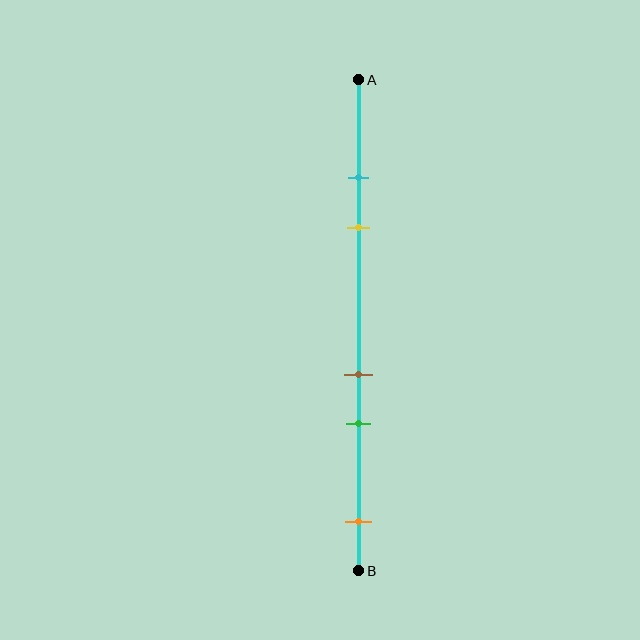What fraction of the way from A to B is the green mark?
The green mark is approximately 70% (0.7) of the way from A to B.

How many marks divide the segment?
There are 5 marks dividing the segment.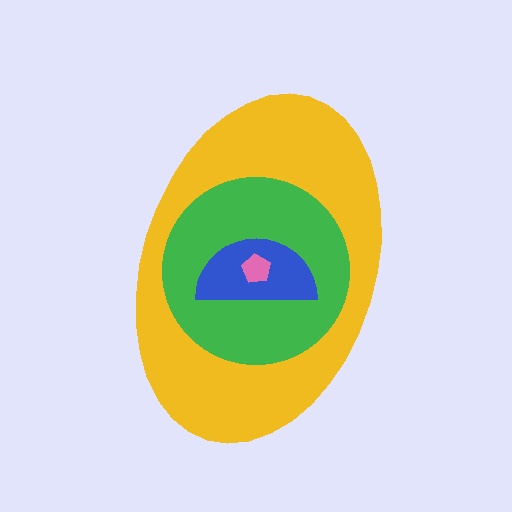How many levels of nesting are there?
4.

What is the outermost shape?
The yellow ellipse.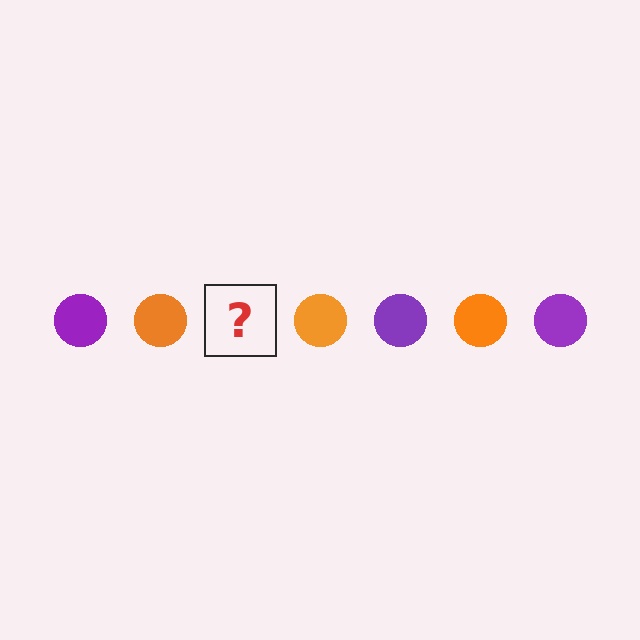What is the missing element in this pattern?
The missing element is a purple circle.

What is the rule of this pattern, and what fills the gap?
The rule is that the pattern cycles through purple, orange circles. The gap should be filled with a purple circle.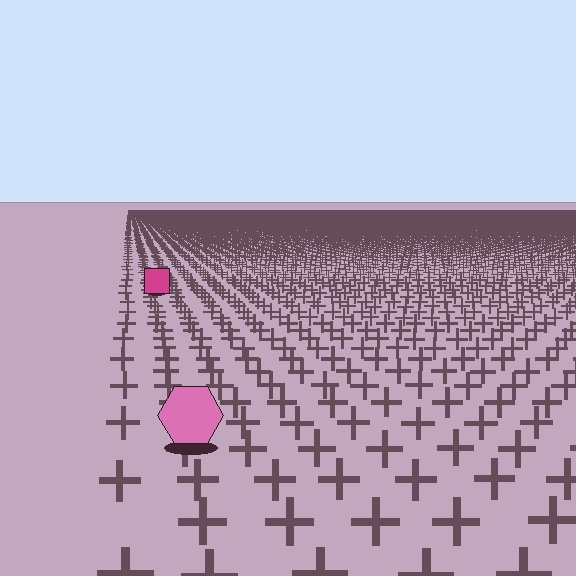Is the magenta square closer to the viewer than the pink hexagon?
No. The pink hexagon is closer — you can tell from the texture gradient: the ground texture is coarser near it.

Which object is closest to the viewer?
The pink hexagon is closest. The texture marks near it are larger and more spread out.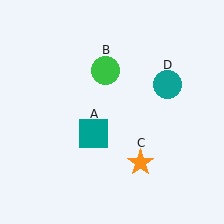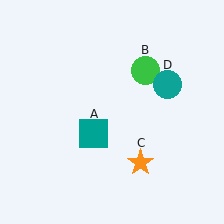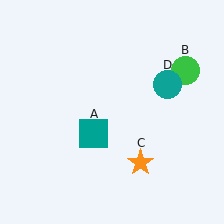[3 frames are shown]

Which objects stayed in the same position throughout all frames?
Teal square (object A) and orange star (object C) and teal circle (object D) remained stationary.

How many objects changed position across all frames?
1 object changed position: green circle (object B).